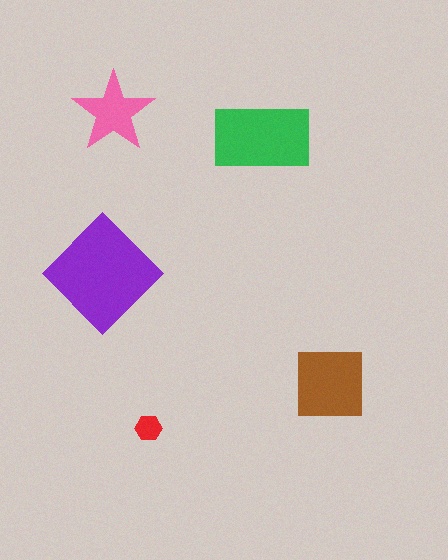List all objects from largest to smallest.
The purple diamond, the green rectangle, the brown square, the pink star, the red hexagon.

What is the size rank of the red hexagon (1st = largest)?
5th.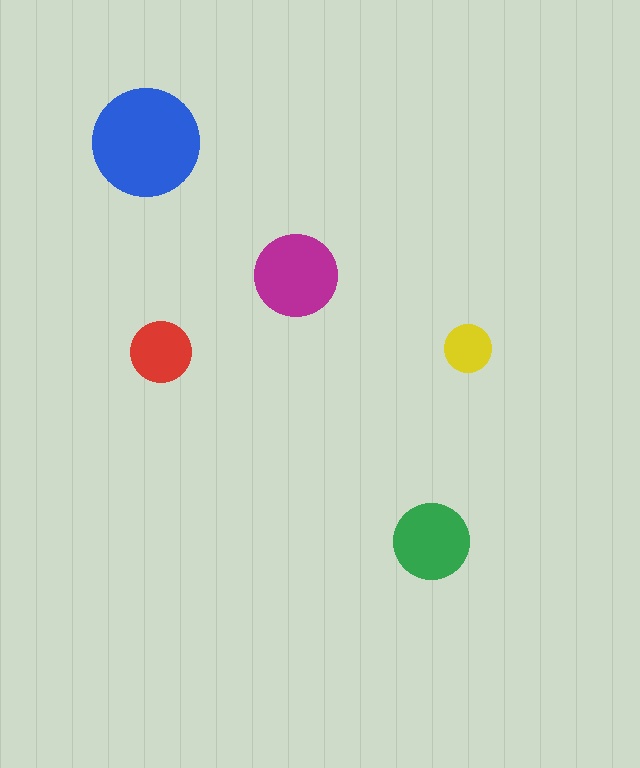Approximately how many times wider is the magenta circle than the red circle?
About 1.5 times wider.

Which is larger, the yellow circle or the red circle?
The red one.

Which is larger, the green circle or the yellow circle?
The green one.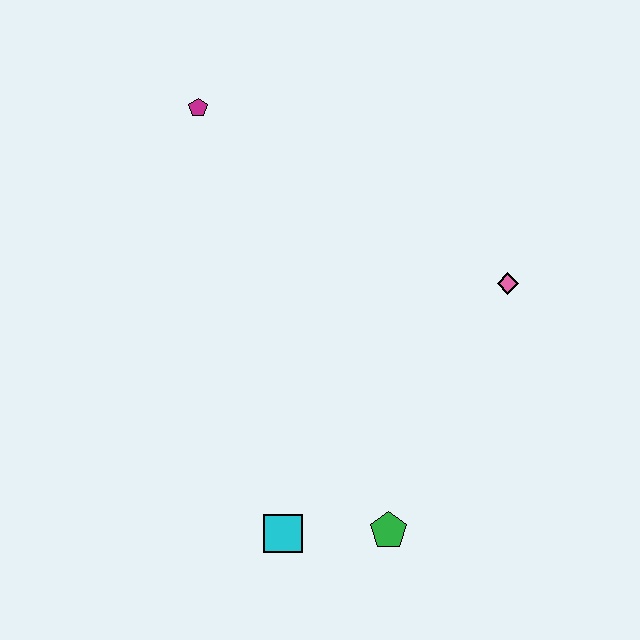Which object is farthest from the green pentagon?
The magenta pentagon is farthest from the green pentagon.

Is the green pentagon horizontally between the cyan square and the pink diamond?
Yes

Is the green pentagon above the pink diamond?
No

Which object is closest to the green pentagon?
The cyan square is closest to the green pentagon.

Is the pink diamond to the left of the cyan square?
No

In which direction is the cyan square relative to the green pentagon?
The cyan square is to the left of the green pentagon.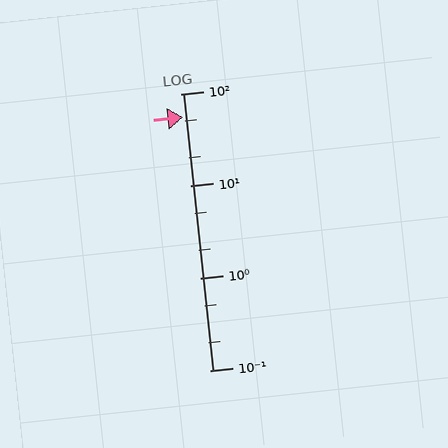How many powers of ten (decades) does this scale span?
The scale spans 3 decades, from 0.1 to 100.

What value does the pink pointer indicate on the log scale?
The pointer indicates approximately 56.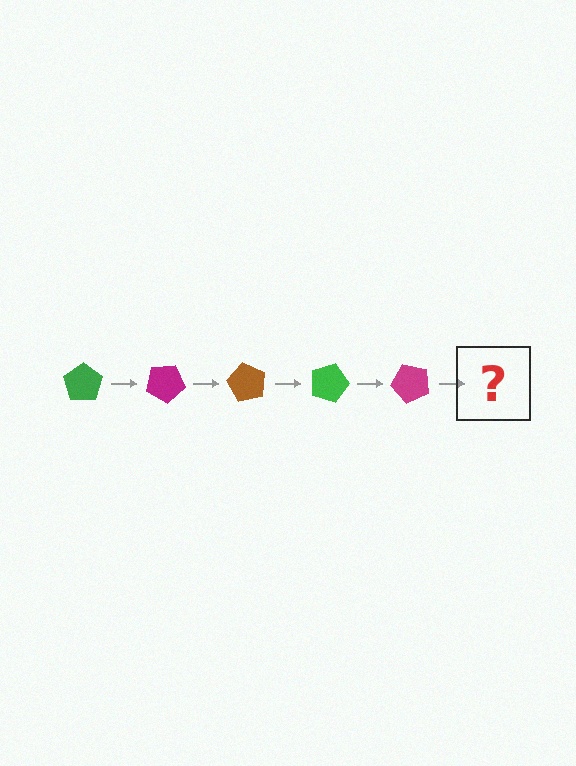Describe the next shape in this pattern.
It should be a brown pentagon, rotated 150 degrees from the start.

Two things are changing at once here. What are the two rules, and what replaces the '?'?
The two rules are that it rotates 30 degrees each step and the color cycles through green, magenta, and brown. The '?' should be a brown pentagon, rotated 150 degrees from the start.